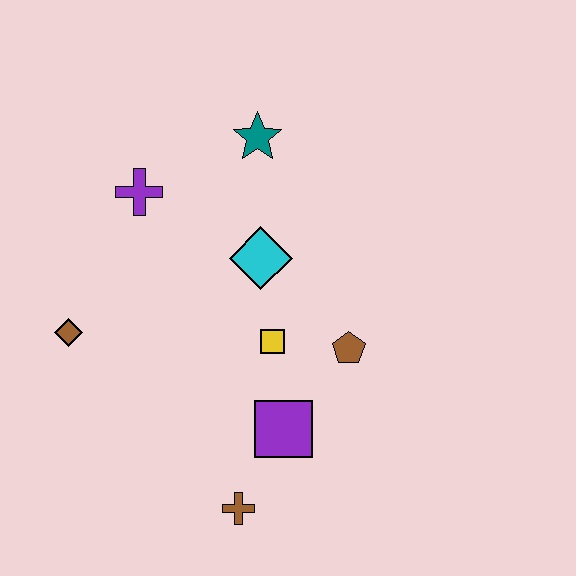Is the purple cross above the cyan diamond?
Yes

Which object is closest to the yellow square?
The brown pentagon is closest to the yellow square.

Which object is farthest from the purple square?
The teal star is farthest from the purple square.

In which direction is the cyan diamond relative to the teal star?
The cyan diamond is below the teal star.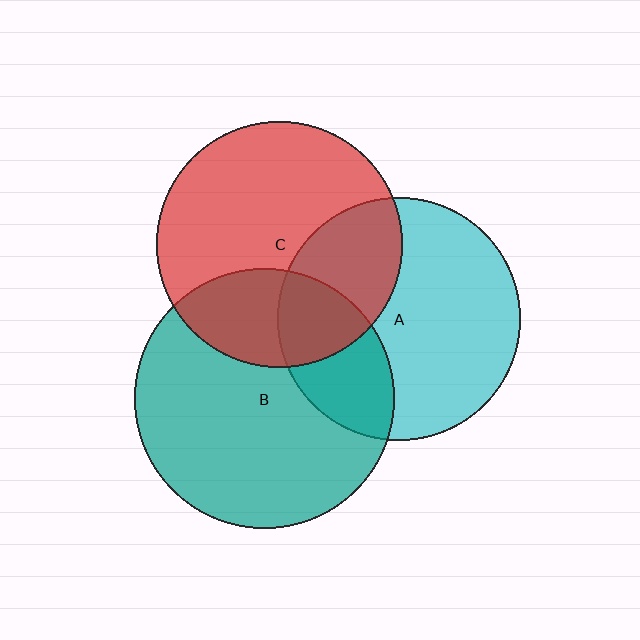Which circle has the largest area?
Circle B (teal).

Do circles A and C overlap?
Yes.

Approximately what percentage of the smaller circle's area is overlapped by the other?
Approximately 30%.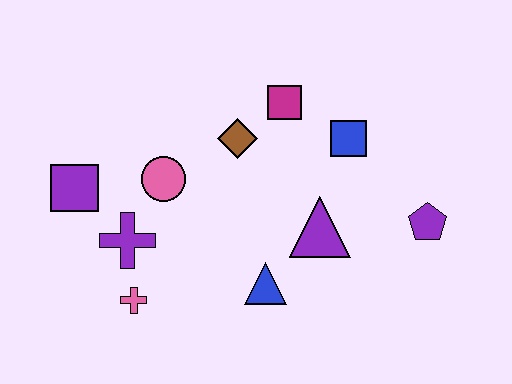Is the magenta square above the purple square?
Yes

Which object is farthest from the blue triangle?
The purple square is farthest from the blue triangle.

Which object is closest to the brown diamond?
The magenta square is closest to the brown diamond.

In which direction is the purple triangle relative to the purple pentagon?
The purple triangle is to the left of the purple pentagon.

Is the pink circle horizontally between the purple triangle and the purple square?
Yes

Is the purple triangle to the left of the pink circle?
No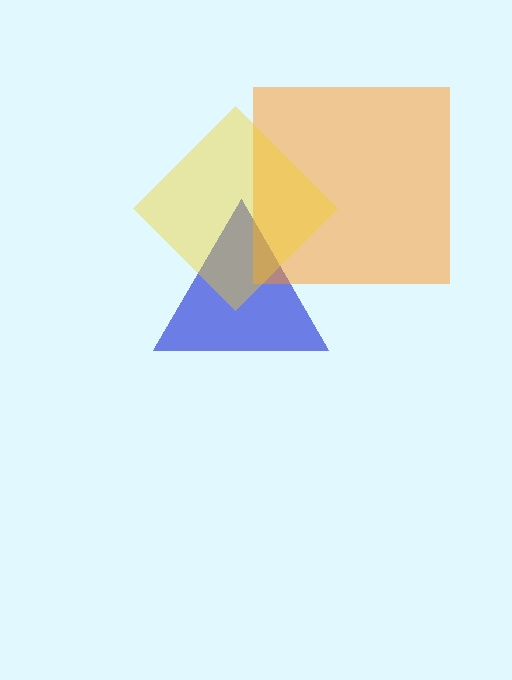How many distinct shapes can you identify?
There are 3 distinct shapes: a blue triangle, an orange square, a yellow diamond.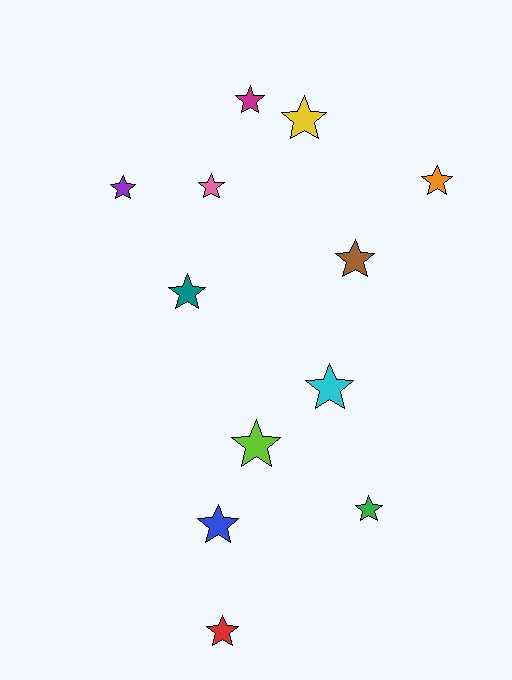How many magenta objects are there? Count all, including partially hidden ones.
There is 1 magenta object.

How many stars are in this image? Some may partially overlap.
There are 12 stars.